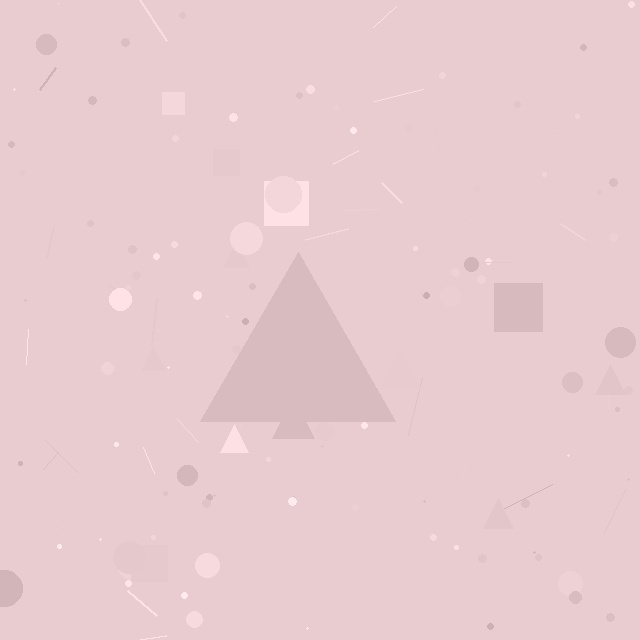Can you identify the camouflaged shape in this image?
The camouflaged shape is a triangle.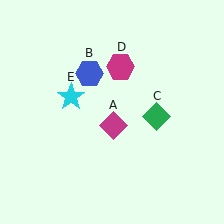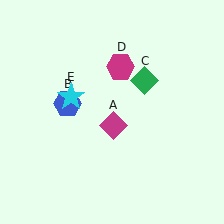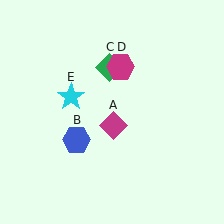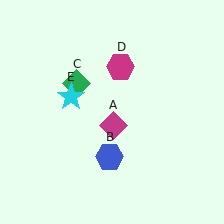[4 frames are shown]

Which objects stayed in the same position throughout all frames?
Magenta diamond (object A) and magenta hexagon (object D) and cyan star (object E) remained stationary.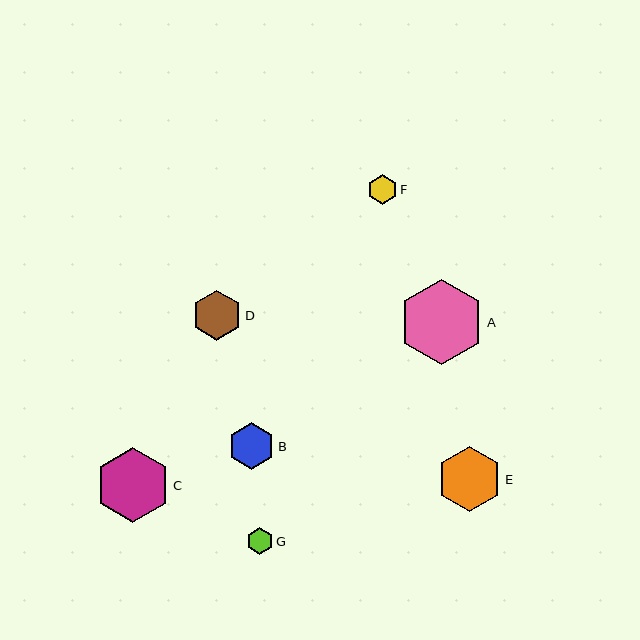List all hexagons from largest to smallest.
From largest to smallest: A, C, E, D, B, F, G.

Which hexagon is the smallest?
Hexagon G is the smallest with a size of approximately 26 pixels.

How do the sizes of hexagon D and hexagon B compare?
Hexagon D and hexagon B are approximately the same size.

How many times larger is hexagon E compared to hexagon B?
Hexagon E is approximately 1.4 times the size of hexagon B.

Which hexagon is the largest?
Hexagon A is the largest with a size of approximately 86 pixels.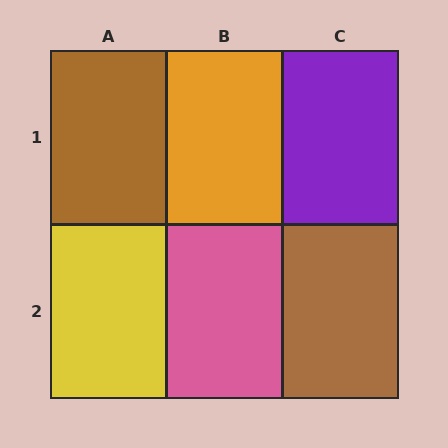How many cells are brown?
2 cells are brown.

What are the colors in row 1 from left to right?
Brown, orange, purple.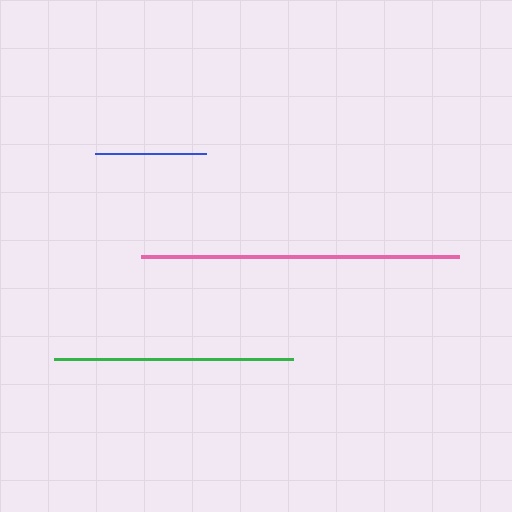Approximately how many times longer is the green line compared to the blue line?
The green line is approximately 2.1 times the length of the blue line.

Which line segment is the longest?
The pink line is the longest at approximately 319 pixels.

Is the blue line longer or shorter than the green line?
The green line is longer than the blue line.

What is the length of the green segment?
The green segment is approximately 239 pixels long.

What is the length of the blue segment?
The blue segment is approximately 112 pixels long.